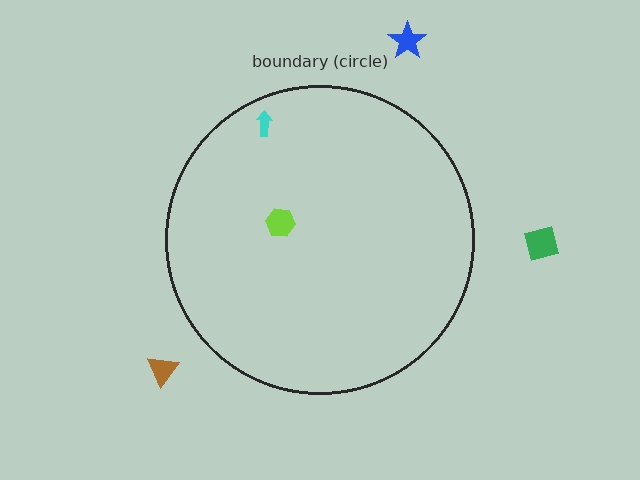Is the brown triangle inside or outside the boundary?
Outside.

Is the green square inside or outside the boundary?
Outside.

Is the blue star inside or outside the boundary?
Outside.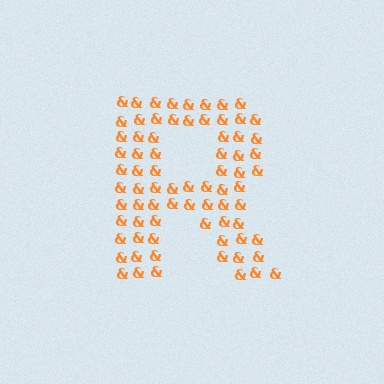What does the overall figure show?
The overall figure shows the letter R.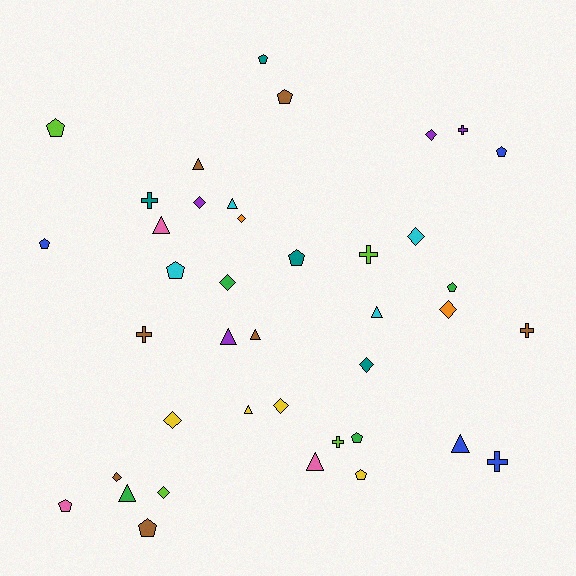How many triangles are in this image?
There are 10 triangles.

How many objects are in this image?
There are 40 objects.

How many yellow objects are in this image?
There are 4 yellow objects.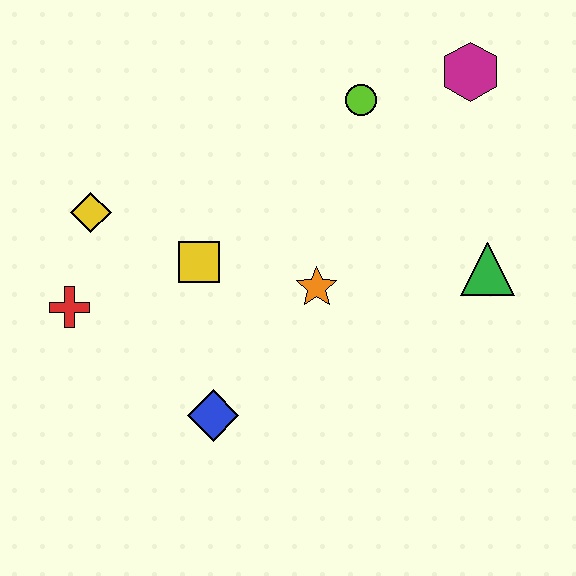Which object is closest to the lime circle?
The magenta hexagon is closest to the lime circle.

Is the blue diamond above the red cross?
No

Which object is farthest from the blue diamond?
The magenta hexagon is farthest from the blue diamond.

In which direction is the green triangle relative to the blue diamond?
The green triangle is to the right of the blue diamond.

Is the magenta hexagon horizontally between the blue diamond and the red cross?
No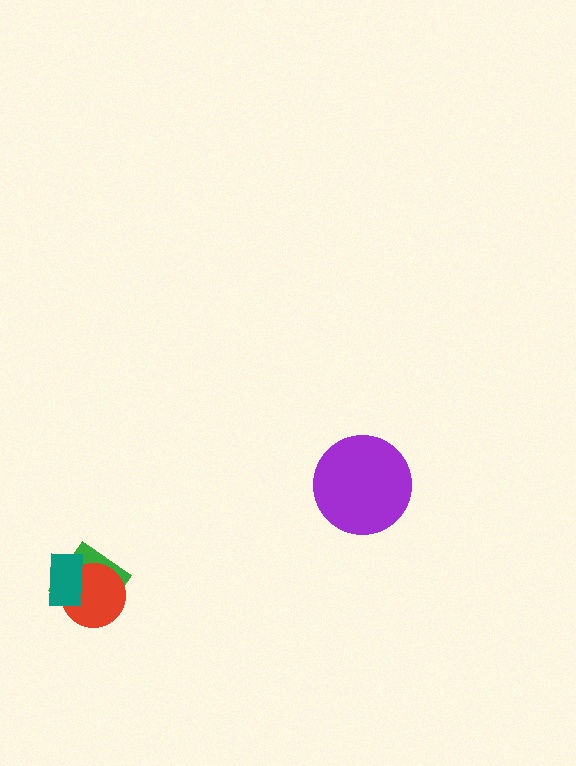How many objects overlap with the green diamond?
2 objects overlap with the green diamond.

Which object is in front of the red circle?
The teal rectangle is in front of the red circle.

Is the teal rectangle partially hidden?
No, no other shape covers it.